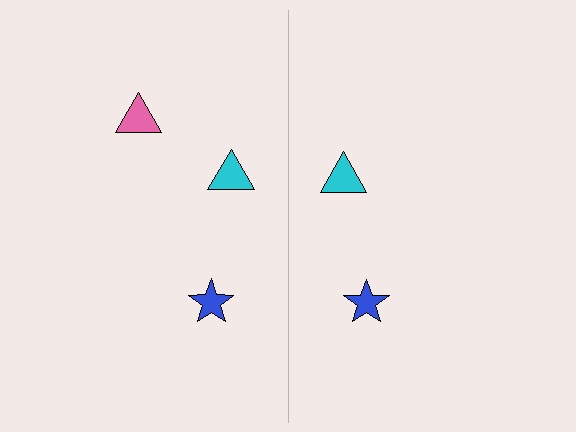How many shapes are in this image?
There are 5 shapes in this image.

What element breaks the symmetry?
A pink triangle is missing from the right side.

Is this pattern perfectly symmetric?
No, the pattern is not perfectly symmetric. A pink triangle is missing from the right side.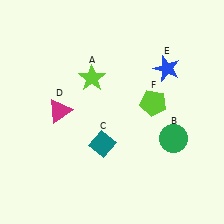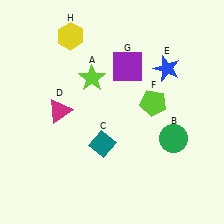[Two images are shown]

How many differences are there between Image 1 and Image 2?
There are 2 differences between the two images.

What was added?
A purple square (G), a yellow hexagon (H) were added in Image 2.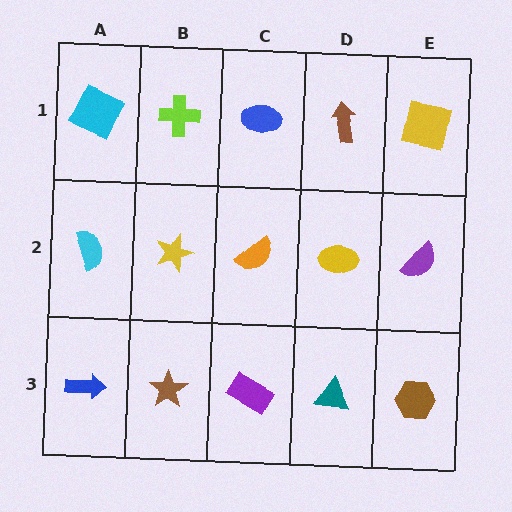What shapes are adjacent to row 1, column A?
A cyan semicircle (row 2, column A), a lime cross (row 1, column B).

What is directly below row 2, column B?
A brown star.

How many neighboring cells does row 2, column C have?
4.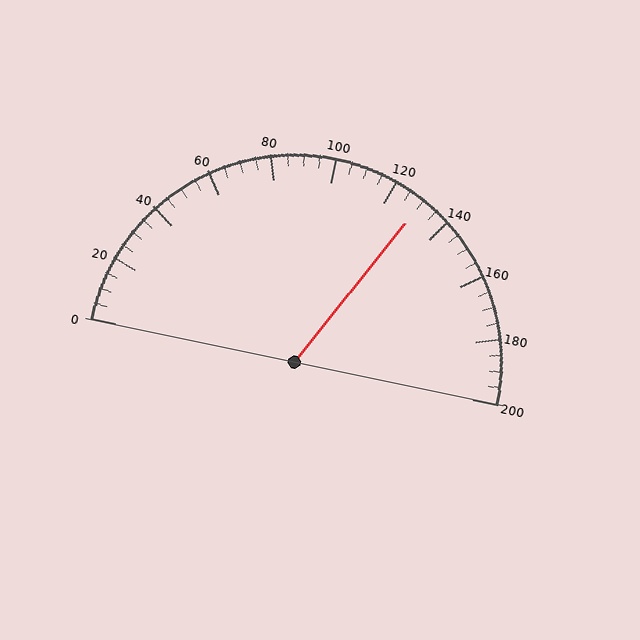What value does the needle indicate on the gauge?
The needle indicates approximately 130.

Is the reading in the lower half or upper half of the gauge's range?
The reading is in the upper half of the range (0 to 200).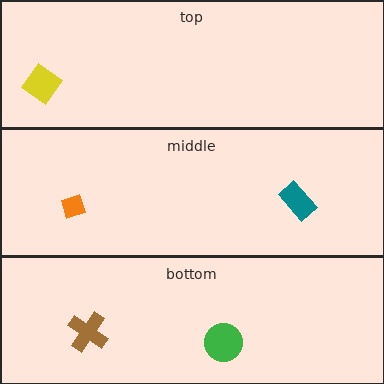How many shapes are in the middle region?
2.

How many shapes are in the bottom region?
2.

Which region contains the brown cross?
The bottom region.